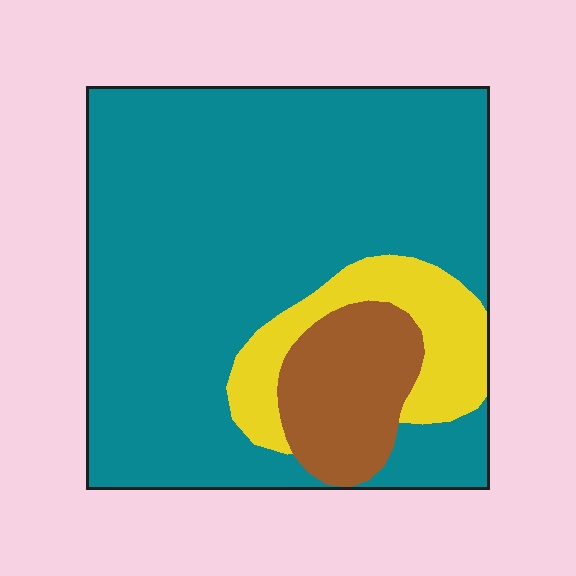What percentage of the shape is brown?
Brown takes up about one eighth (1/8) of the shape.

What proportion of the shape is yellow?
Yellow takes up about one eighth (1/8) of the shape.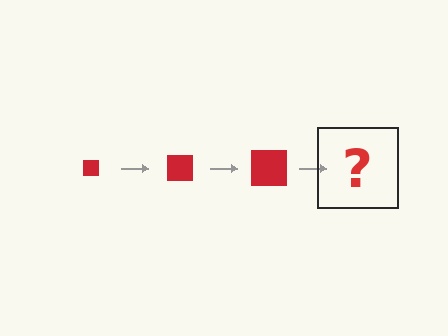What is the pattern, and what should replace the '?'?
The pattern is that the square gets progressively larger each step. The '?' should be a red square, larger than the previous one.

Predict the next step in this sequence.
The next step is a red square, larger than the previous one.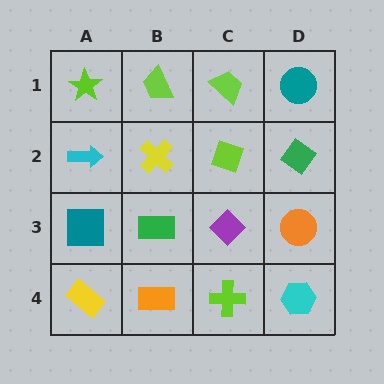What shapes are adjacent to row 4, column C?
A purple diamond (row 3, column C), an orange rectangle (row 4, column B), a cyan hexagon (row 4, column D).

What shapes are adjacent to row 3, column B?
A yellow cross (row 2, column B), an orange rectangle (row 4, column B), a teal square (row 3, column A), a purple diamond (row 3, column C).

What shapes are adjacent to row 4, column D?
An orange circle (row 3, column D), a lime cross (row 4, column C).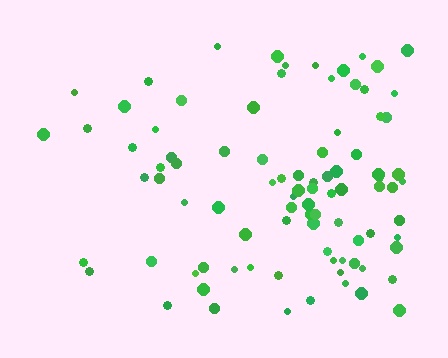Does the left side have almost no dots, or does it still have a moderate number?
Still a moderate number, just noticeably fewer than the right.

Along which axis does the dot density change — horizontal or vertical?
Horizontal.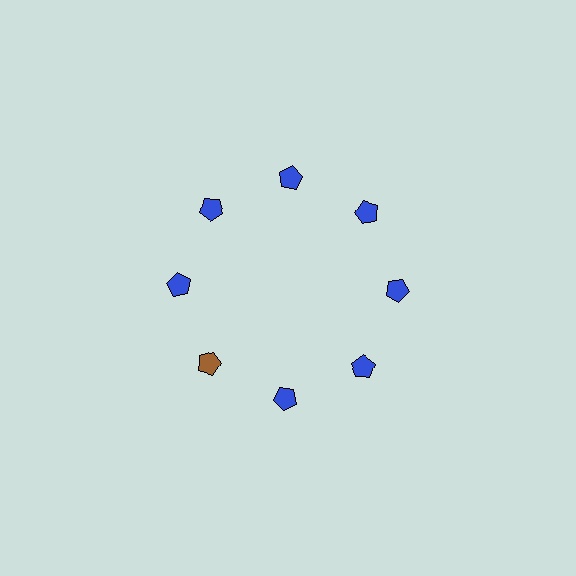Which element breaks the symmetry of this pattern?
The brown pentagon at roughly the 8 o'clock position breaks the symmetry. All other shapes are blue pentagons.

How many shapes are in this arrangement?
There are 8 shapes arranged in a ring pattern.